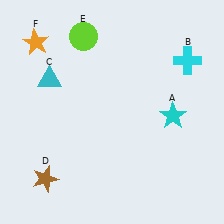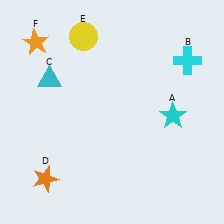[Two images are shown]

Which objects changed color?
D changed from brown to orange. E changed from lime to yellow.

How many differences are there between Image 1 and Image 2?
There are 2 differences between the two images.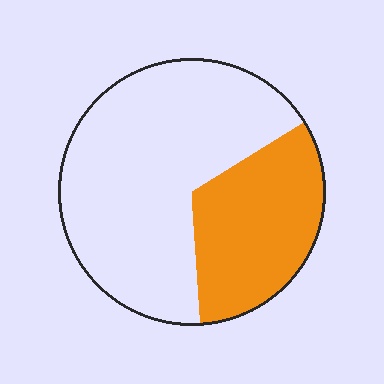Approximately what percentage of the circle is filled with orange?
Approximately 35%.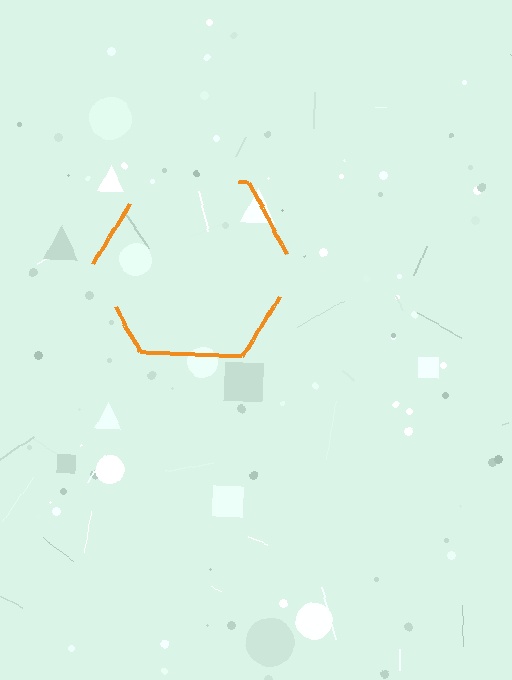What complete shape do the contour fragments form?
The contour fragments form a hexagon.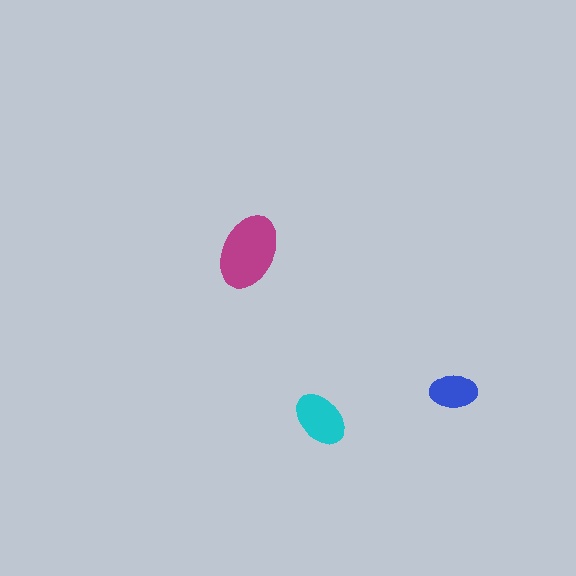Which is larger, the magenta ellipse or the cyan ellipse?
The magenta one.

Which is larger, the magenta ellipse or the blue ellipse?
The magenta one.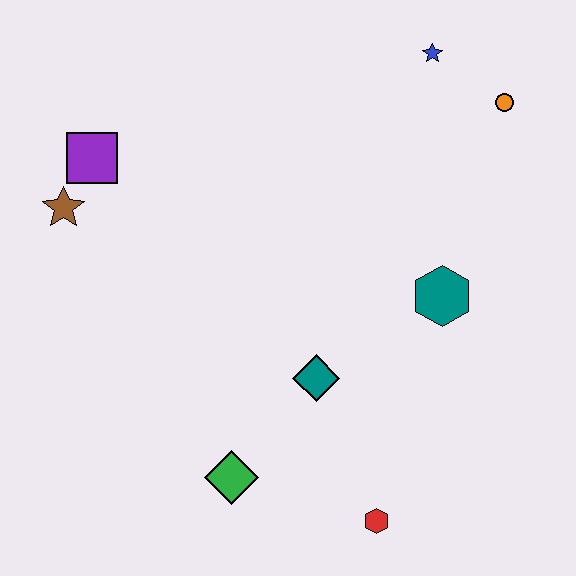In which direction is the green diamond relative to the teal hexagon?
The green diamond is to the left of the teal hexagon.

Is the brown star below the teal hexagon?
No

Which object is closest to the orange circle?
The blue star is closest to the orange circle.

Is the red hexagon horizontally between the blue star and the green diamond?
Yes